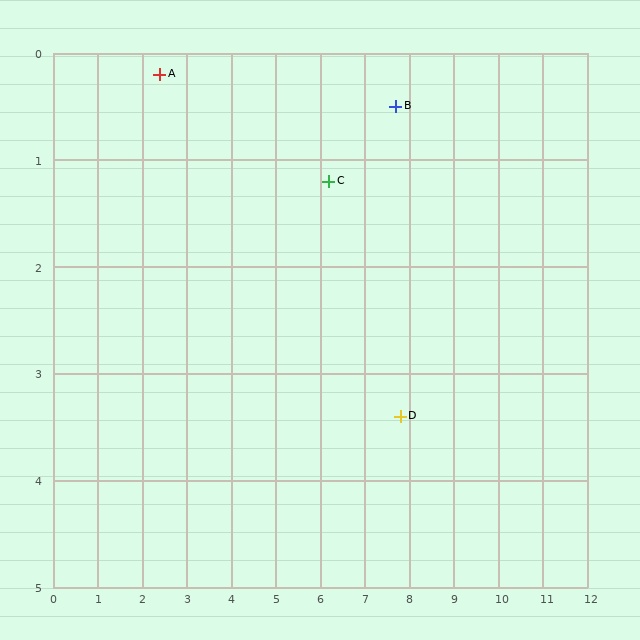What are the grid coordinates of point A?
Point A is at approximately (2.4, 0.2).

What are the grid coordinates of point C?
Point C is at approximately (6.2, 1.2).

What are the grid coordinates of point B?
Point B is at approximately (7.7, 0.5).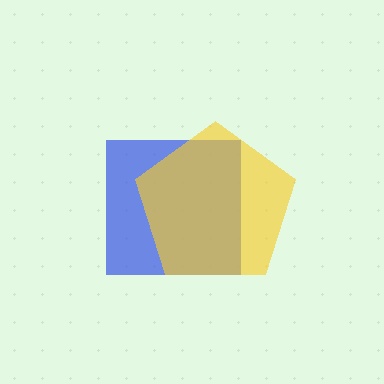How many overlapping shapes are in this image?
There are 2 overlapping shapes in the image.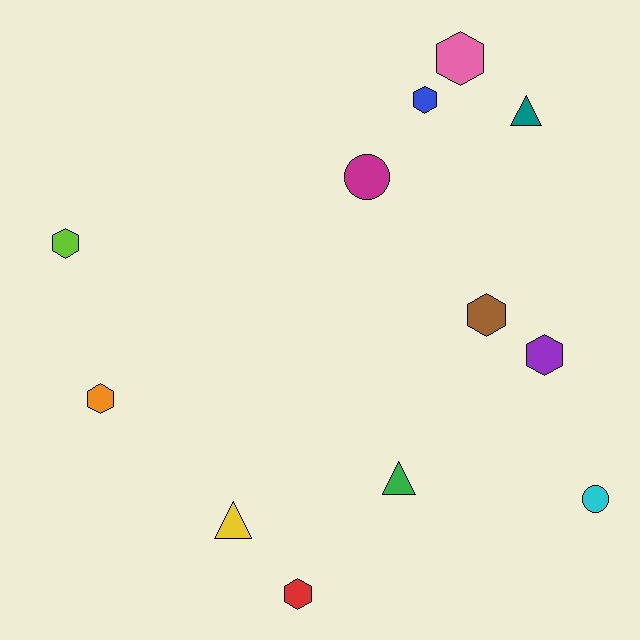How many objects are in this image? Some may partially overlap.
There are 12 objects.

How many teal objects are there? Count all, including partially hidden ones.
There is 1 teal object.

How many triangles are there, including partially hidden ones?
There are 3 triangles.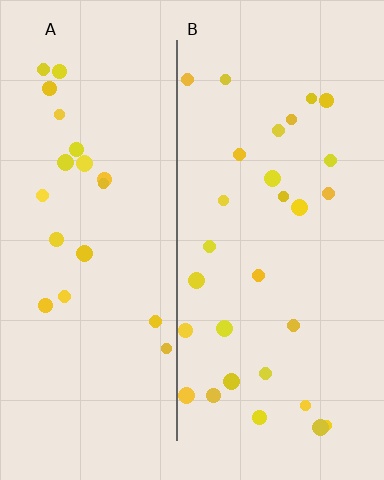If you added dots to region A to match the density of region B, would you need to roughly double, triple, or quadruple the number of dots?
Approximately double.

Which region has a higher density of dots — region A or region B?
B (the right).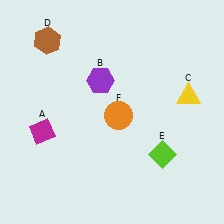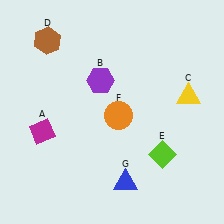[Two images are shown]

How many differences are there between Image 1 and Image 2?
There is 1 difference between the two images.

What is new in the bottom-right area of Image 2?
A blue triangle (G) was added in the bottom-right area of Image 2.